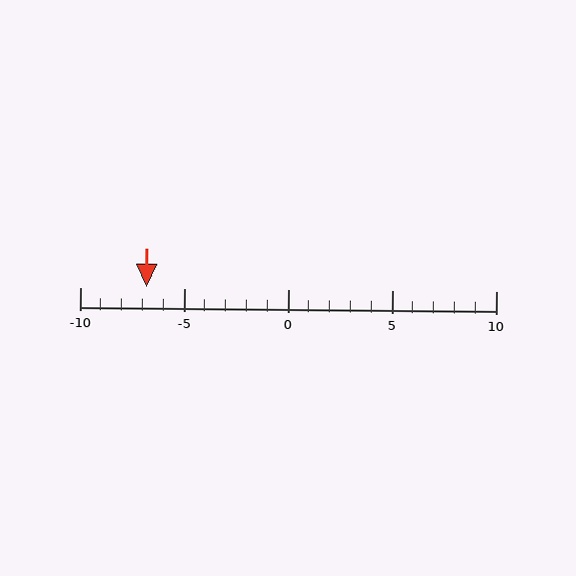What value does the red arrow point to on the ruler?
The red arrow points to approximately -7.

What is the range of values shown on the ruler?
The ruler shows values from -10 to 10.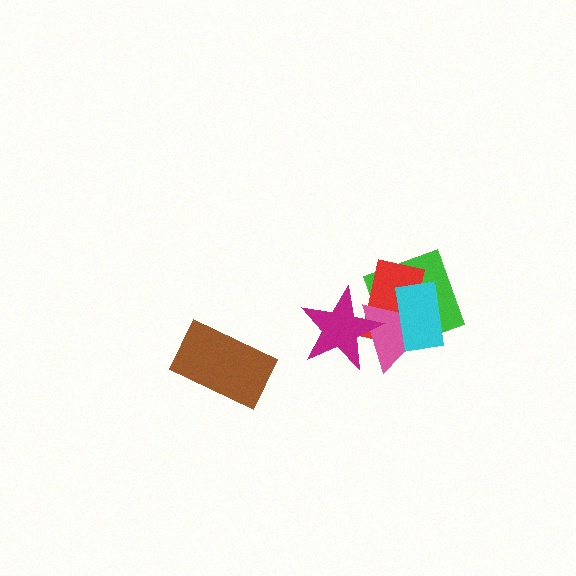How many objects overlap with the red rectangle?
4 objects overlap with the red rectangle.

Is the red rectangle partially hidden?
Yes, it is partially covered by another shape.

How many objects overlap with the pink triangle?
4 objects overlap with the pink triangle.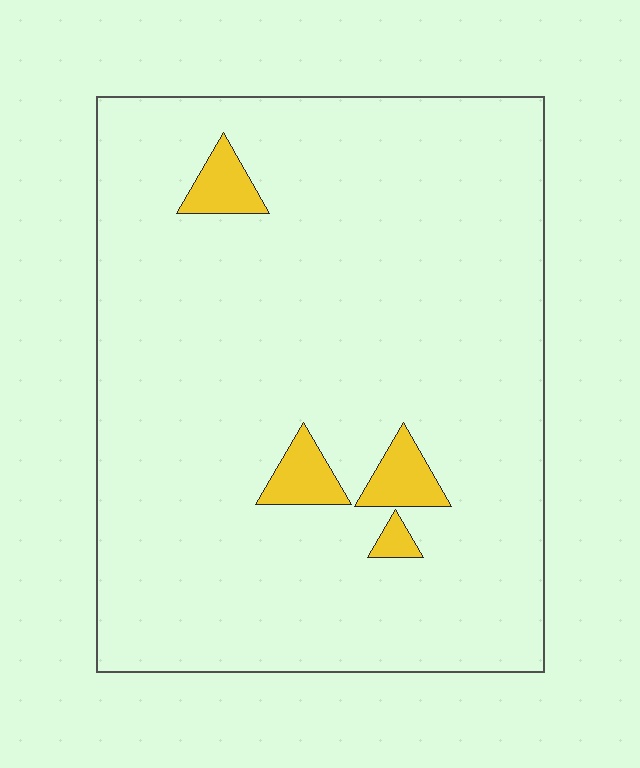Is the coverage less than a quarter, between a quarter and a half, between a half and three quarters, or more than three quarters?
Less than a quarter.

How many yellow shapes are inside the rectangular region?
4.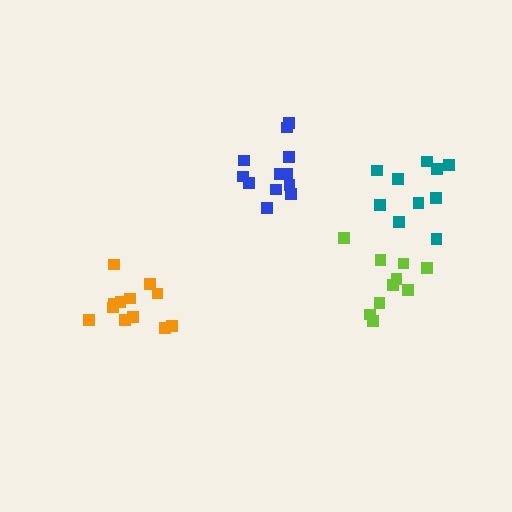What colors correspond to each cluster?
The clusters are colored: orange, blue, lime, teal.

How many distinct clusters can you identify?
There are 4 distinct clusters.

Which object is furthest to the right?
The teal cluster is rightmost.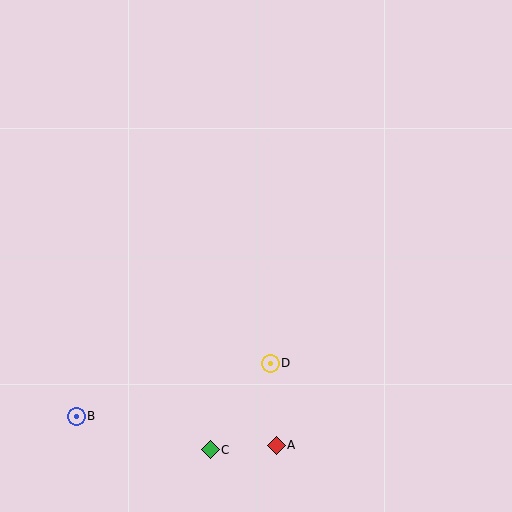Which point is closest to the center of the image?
Point D at (270, 363) is closest to the center.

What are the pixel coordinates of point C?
Point C is at (210, 450).